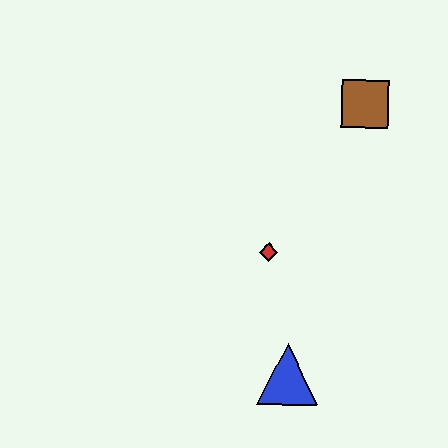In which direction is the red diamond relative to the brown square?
The red diamond is below the brown square.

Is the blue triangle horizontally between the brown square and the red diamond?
Yes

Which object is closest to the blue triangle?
The red diamond is closest to the blue triangle.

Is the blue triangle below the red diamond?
Yes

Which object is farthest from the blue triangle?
The brown square is farthest from the blue triangle.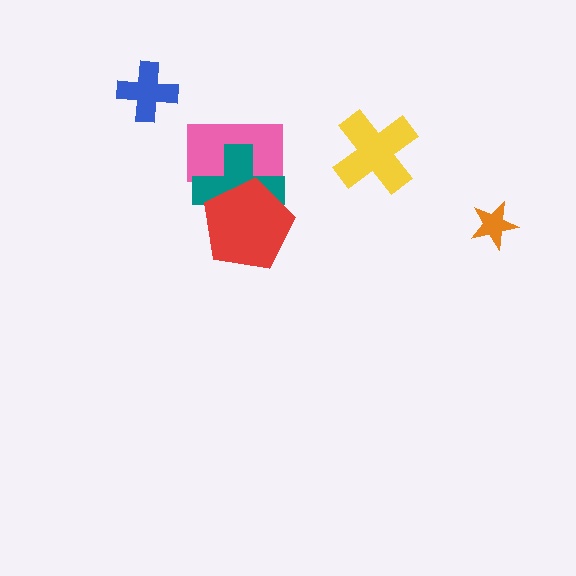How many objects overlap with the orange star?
0 objects overlap with the orange star.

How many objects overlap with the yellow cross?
0 objects overlap with the yellow cross.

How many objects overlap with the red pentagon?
2 objects overlap with the red pentagon.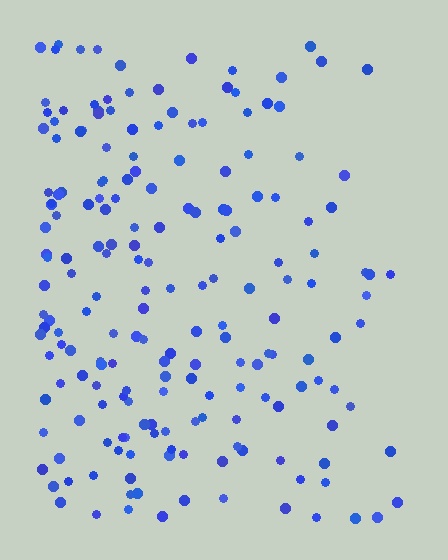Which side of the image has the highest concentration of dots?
The left.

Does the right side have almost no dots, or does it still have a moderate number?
Still a moderate number, just noticeably fewer than the left.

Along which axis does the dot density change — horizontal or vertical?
Horizontal.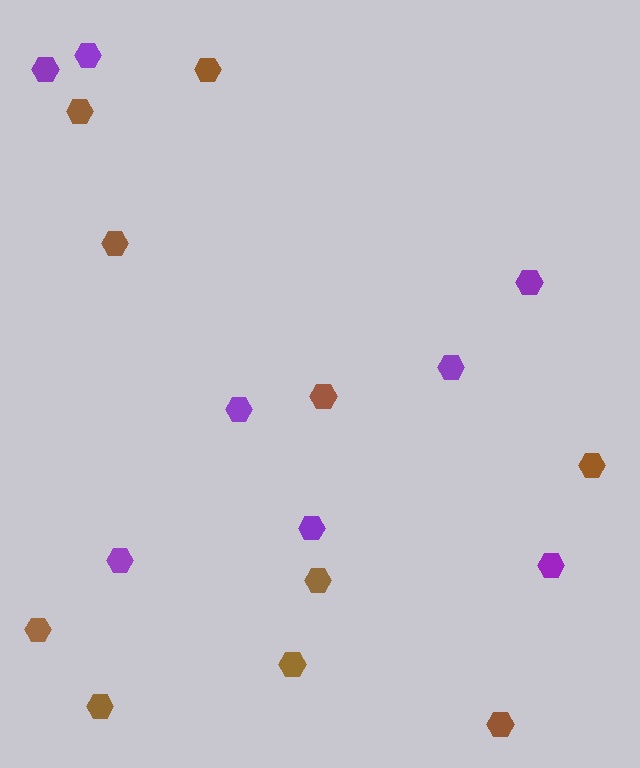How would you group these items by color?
There are 2 groups: one group of brown hexagons (10) and one group of purple hexagons (8).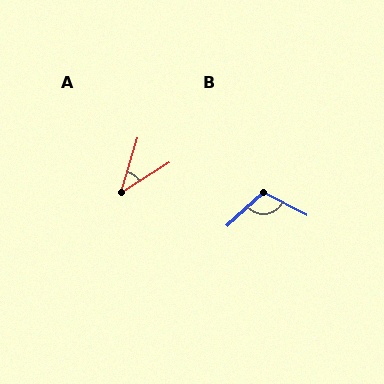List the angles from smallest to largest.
A (41°), B (110°).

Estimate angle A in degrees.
Approximately 41 degrees.